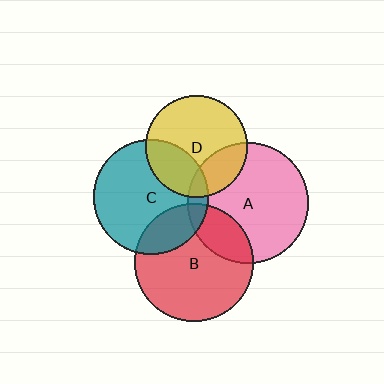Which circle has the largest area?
Circle A (pink).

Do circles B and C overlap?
Yes.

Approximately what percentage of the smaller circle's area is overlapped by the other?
Approximately 20%.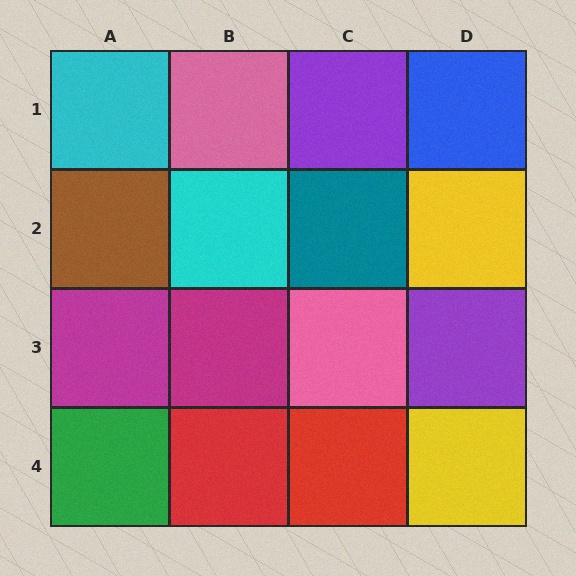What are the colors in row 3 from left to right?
Magenta, magenta, pink, purple.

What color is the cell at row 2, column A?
Brown.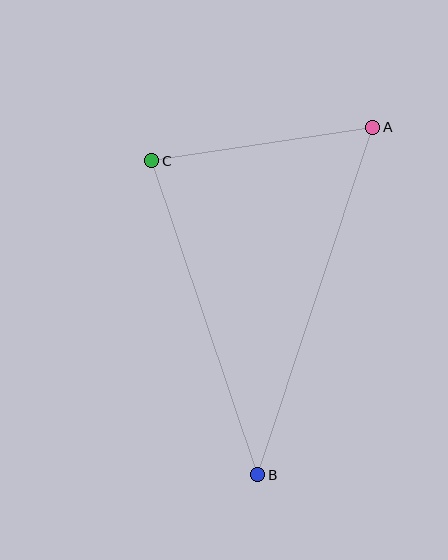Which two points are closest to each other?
Points A and C are closest to each other.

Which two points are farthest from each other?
Points A and B are farthest from each other.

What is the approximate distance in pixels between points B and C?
The distance between B and C is approximately 332 pixels.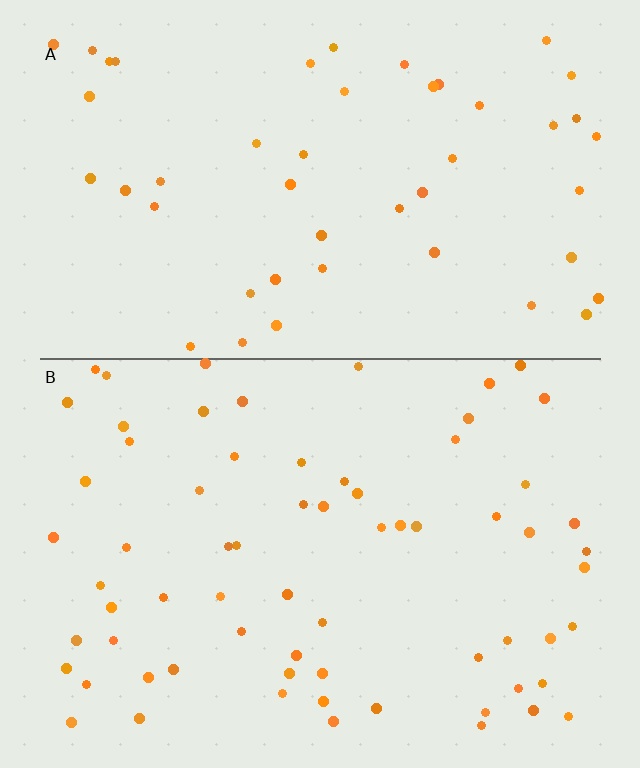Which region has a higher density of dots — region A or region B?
B (the bottom).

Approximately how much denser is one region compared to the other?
Approximately 1.4× — region B over region A.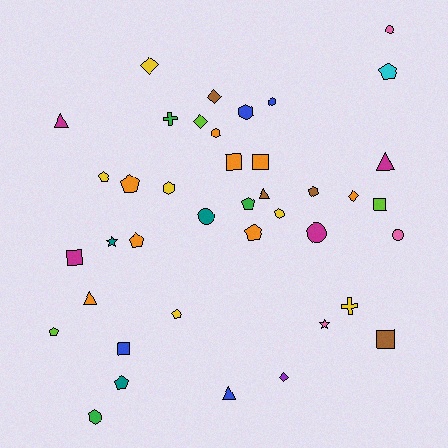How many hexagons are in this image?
There are 7 hexagons.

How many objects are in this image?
There are 40 objects.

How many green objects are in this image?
There are 3 green objects.